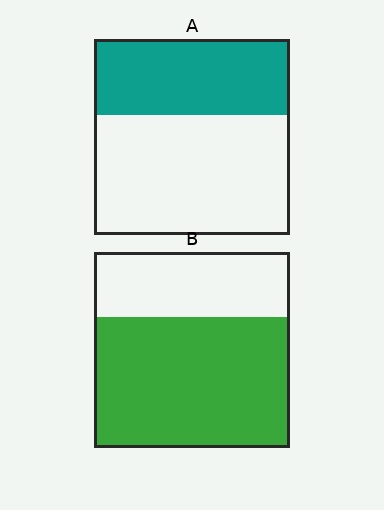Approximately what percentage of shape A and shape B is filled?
A is approximately 40% and B is approximately 65%.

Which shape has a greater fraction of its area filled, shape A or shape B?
Shape B.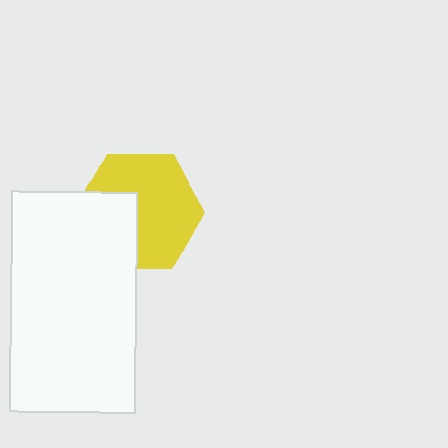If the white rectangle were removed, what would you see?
You would see the complete yellow hexagon.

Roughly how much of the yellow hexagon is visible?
Most of it is visible (roughly 66%).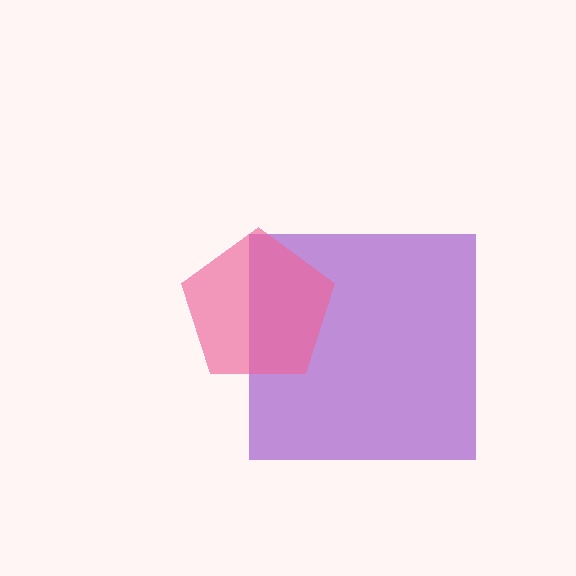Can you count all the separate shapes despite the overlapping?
Yes, there are 2 separate shapes.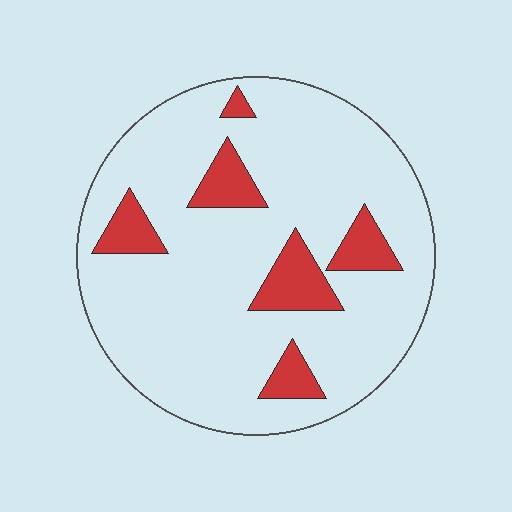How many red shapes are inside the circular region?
6.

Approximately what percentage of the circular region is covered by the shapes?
Approximately 15%.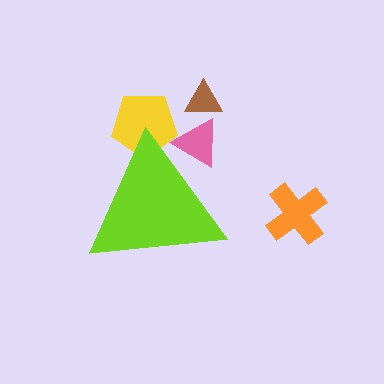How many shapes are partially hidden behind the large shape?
2 shapes are partially hidden.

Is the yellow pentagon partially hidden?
Yes, the yellow pentagon is partially hidden behind the lime triangle.